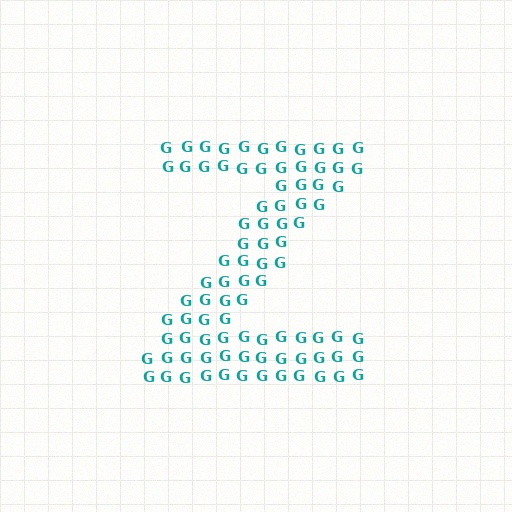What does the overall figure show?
The overall figure shows the letter Z.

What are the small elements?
The small elements are letter G's.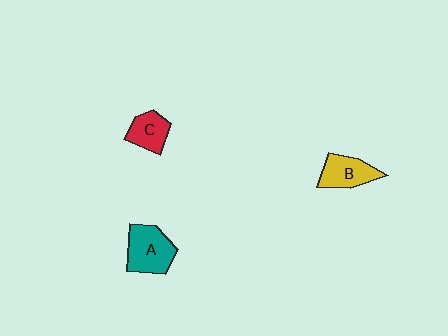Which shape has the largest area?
Shape A (teal).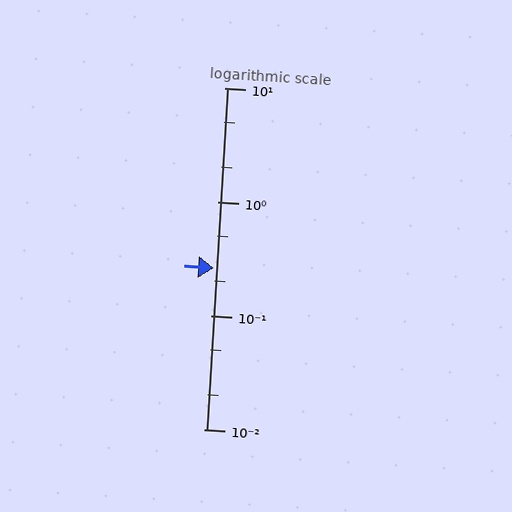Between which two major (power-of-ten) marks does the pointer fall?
The pointer is between 0.1 and 1.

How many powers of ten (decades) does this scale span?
The scale spans 3 decades, from 0.01 to 10.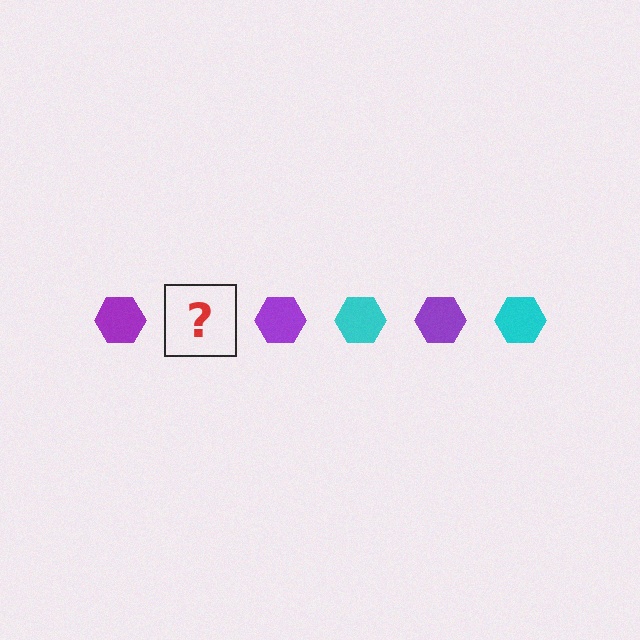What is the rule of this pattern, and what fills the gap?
The rule is that the pattern cycles through purple, cyan hexagons. The gap should be filled with a cyan hexagon.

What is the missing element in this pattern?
The missing element is a cyan hexagon.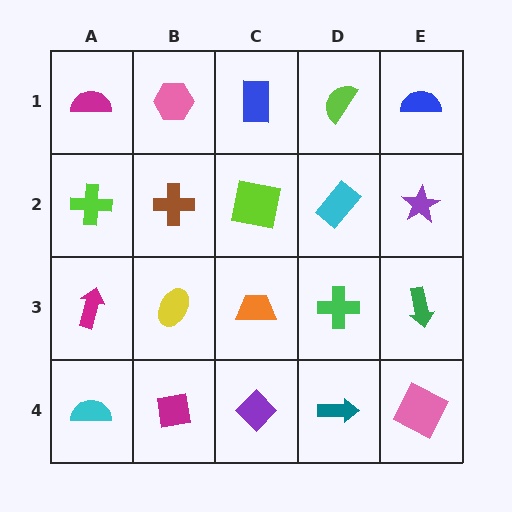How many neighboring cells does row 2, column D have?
4.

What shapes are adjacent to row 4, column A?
A magenta arrow (row 3, column A), a magenta square (row 4, column B).